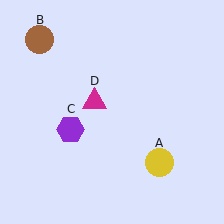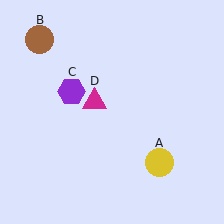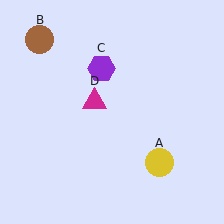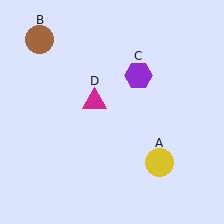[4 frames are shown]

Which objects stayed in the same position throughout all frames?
Yellow circle (object A) and brown circle (object B) and magenta triangle (object D) remained stationary.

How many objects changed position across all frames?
1 object changed position: purple hexagon (object C).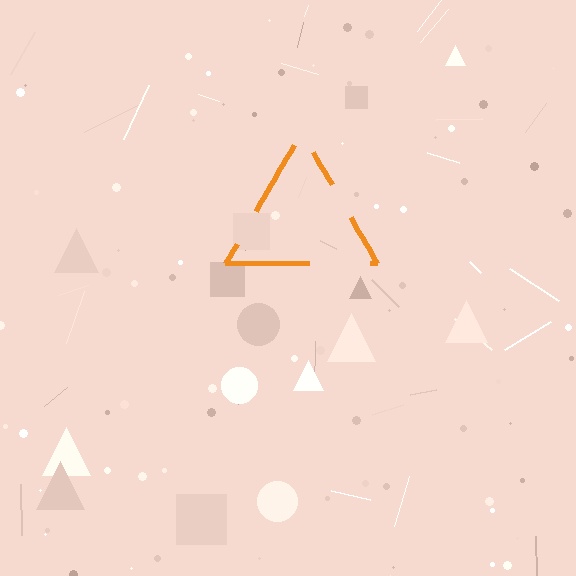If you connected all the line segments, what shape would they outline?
They would outline a triangle.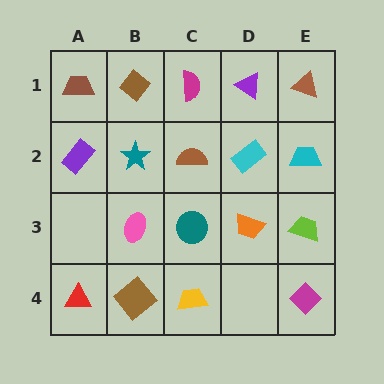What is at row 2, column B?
A teal star.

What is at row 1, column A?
A brown trapezoid.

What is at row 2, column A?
A purple rectangle.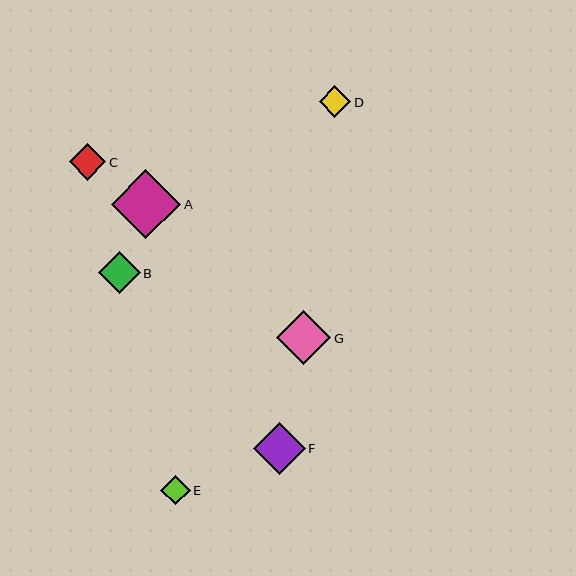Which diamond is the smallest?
Diamond E is the smallest with a size of approximately 29 pixels.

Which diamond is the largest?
Diamond A is the largest with a size of approximately 70 pixels.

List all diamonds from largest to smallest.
From largest to smallest: A, G, F, B, C, D, E.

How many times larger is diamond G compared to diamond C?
Diamond G is approximately 1.5 times the size of diamond C.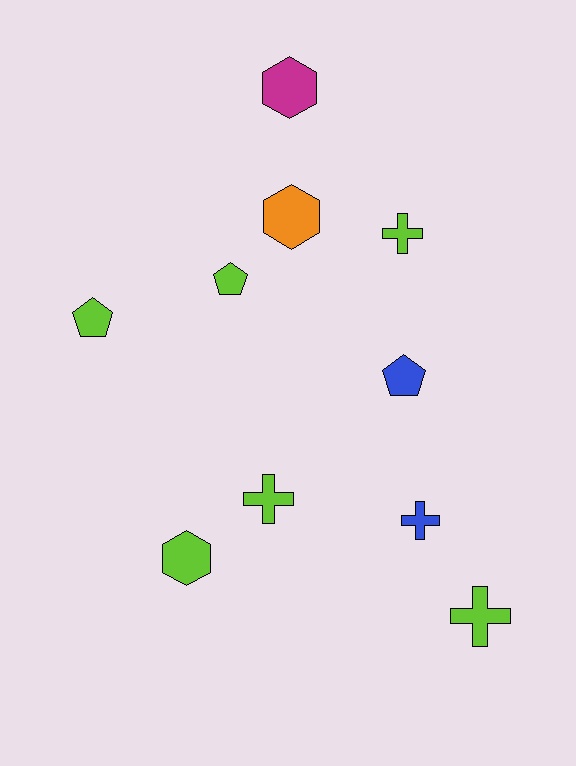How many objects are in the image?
There are 10 objects.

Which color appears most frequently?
Lime, with 6 objects.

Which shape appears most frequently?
Cross, with 4 objects.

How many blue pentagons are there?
There is 1 blue pentagon.